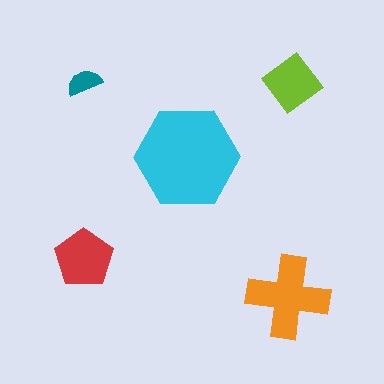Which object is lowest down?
The orange cross is bottommost.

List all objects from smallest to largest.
The teal semicircle, the lime diamond, the red pentagon, the orange cross, the cyan hexagon.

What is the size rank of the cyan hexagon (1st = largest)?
1st.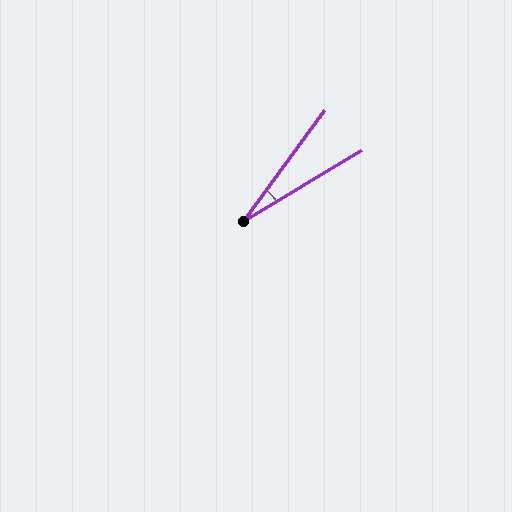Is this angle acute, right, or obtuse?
It is acute.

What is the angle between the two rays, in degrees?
Approximately 23 degrees.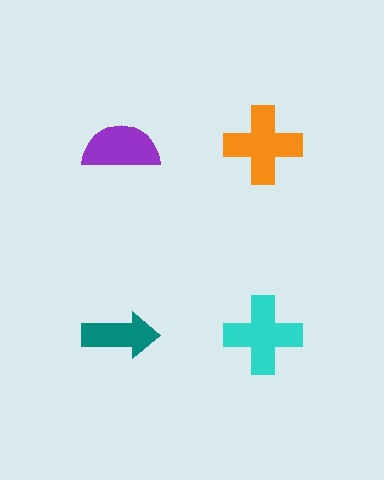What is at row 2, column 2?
A cyan cross.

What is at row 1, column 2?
An orange cross.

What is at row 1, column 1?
A purple semicircle.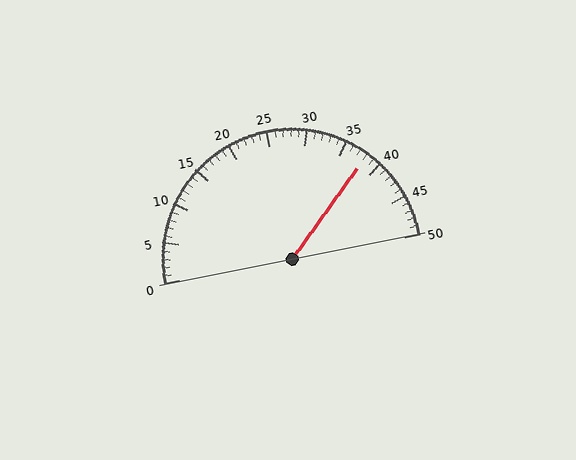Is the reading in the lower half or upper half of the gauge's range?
The reading is in the upper half of the range (0 to 50).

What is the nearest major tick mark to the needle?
The nearest major tick mark is 40.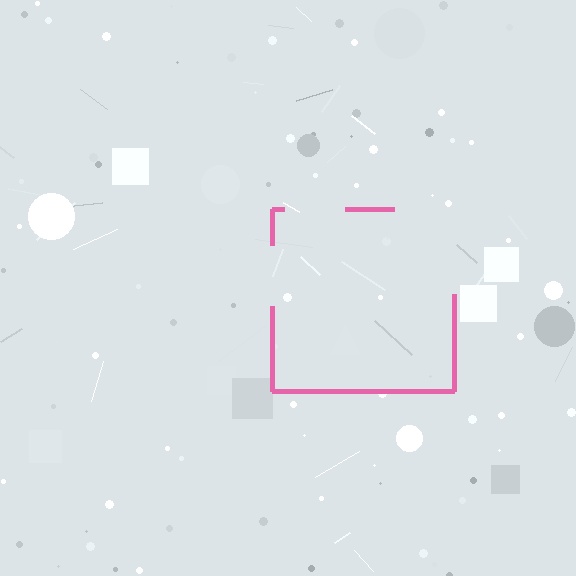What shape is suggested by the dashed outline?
The dashed outline suggests a square.